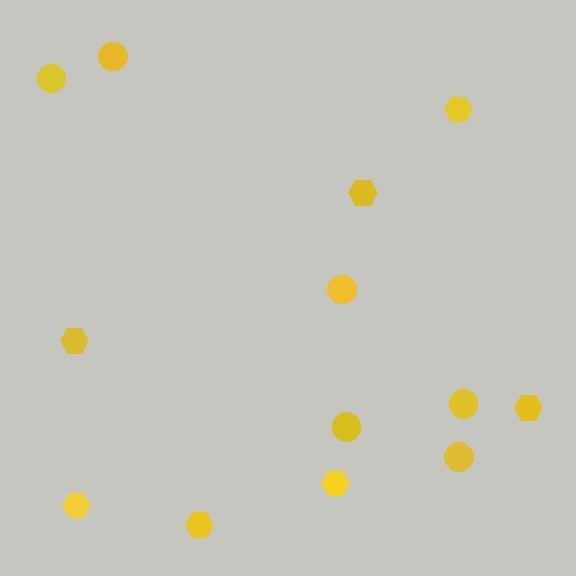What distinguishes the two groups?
There are 2 groups: one group of hexagons (7) and one group of circles (6).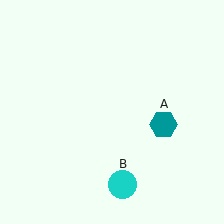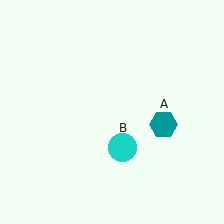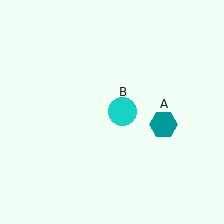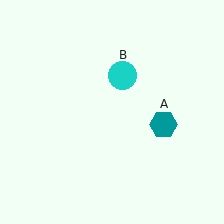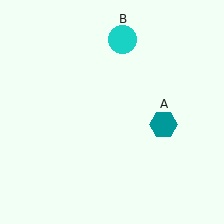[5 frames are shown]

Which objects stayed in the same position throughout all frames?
Teal hexagon (object A) remained stationary.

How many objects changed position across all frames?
1 object changed position: cyan circle (object B).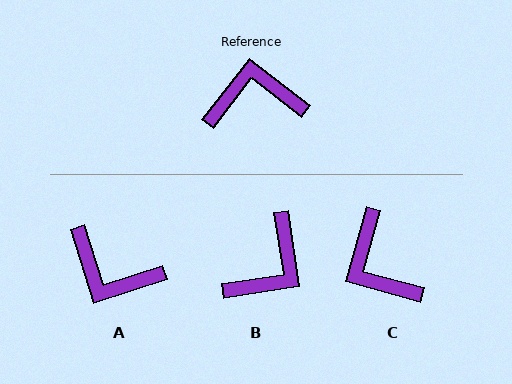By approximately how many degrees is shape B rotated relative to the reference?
Approximately 133 degrees clockwise.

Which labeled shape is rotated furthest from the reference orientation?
A, about 146 degrees away.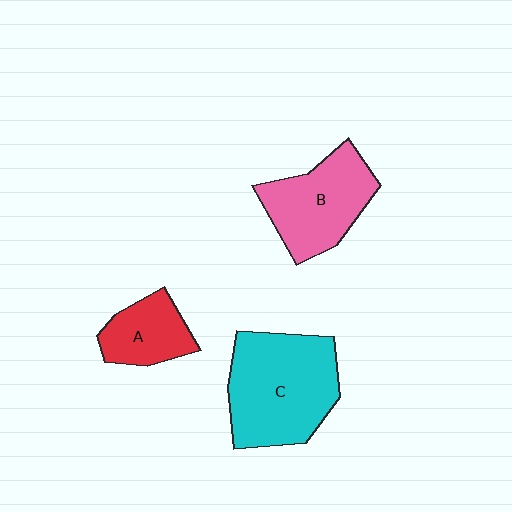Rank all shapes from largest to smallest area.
From largest to smallest: C (cyan), B (pink), A (red).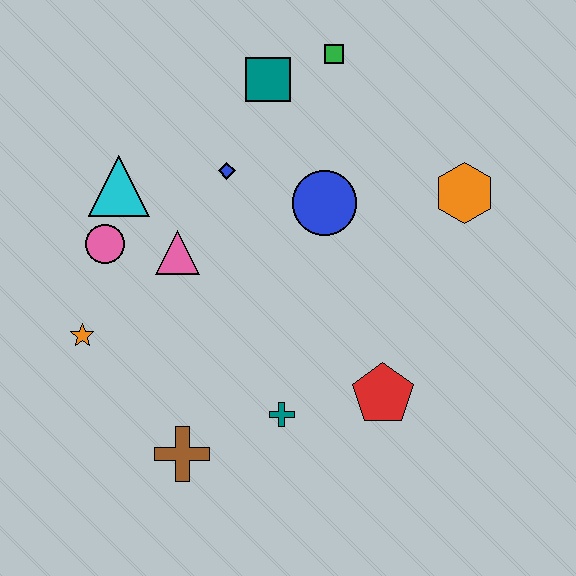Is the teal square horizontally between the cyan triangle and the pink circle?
No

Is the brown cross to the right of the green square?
No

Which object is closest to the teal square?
The green square is closest to the teal square.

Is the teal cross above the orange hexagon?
No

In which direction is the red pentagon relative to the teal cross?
The red pentagon is to the right of the teal cross.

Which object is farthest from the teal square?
The brown cross is farthest from the teal square.